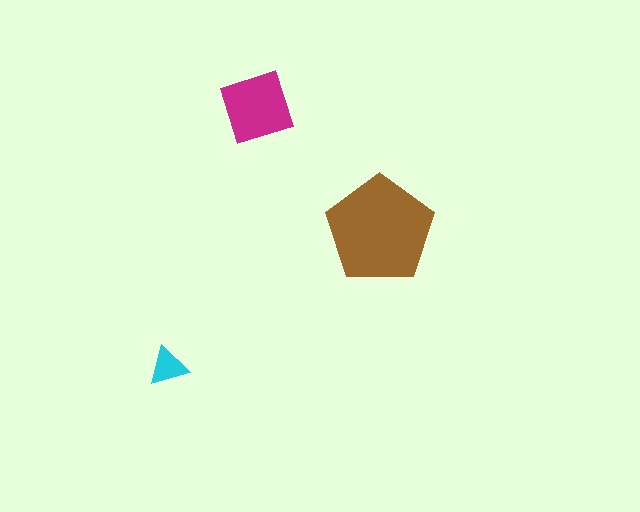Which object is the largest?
The brown pentagon.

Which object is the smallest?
The cyan triangle.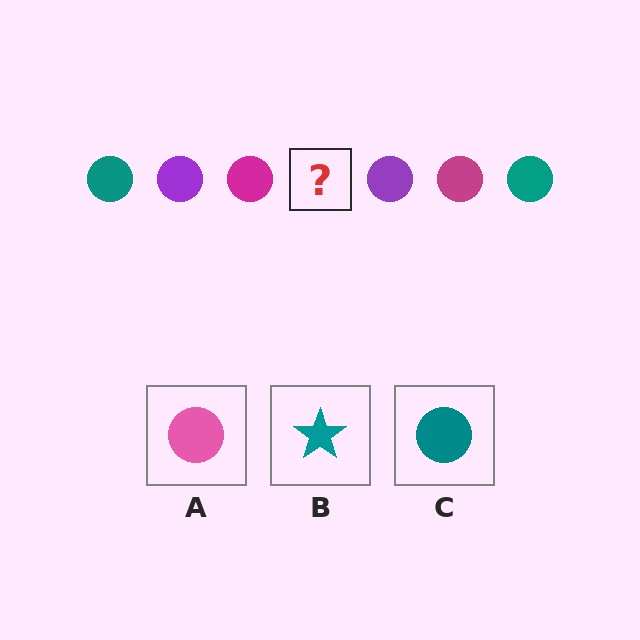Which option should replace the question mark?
Option C.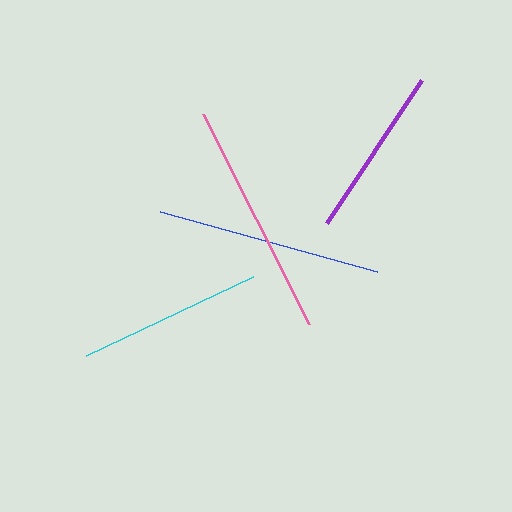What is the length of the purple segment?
The purple segment is approximately 172 pixels long.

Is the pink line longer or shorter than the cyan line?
The pink line is longer than the cyan line.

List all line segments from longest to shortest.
From longest to shortest: pink, blue, cyan, purple.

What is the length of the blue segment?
The blue segment is approximately 225 pixels long.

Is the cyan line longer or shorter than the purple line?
The cyan line is longer than the purple line.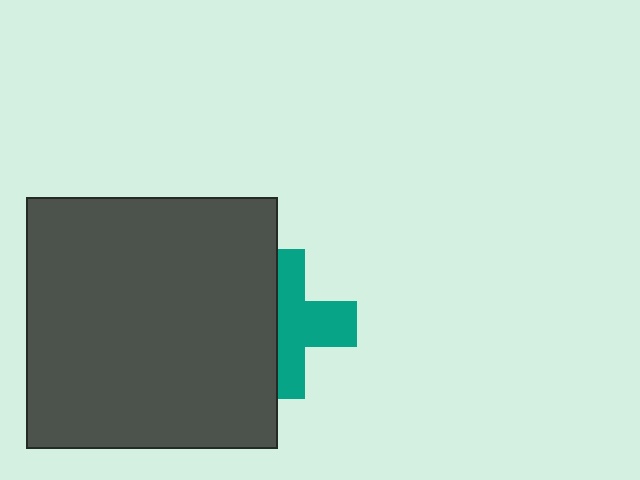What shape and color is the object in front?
The object in front is a dark gray square.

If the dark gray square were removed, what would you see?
You would see the complete teal cross.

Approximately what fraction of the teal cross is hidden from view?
Roughly 44% of the teal cross is hidden behind the dark gray square.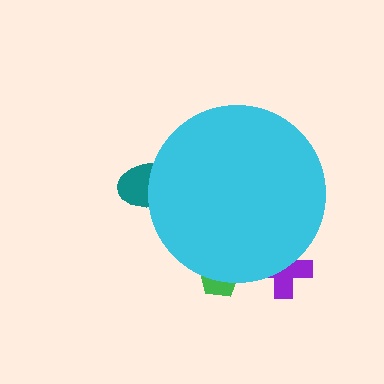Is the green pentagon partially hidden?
Yes, the green pentagon is partially hidden behind the cyan circle.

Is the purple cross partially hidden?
Yes, the purple cross is partially hidden behind the cyan circle.